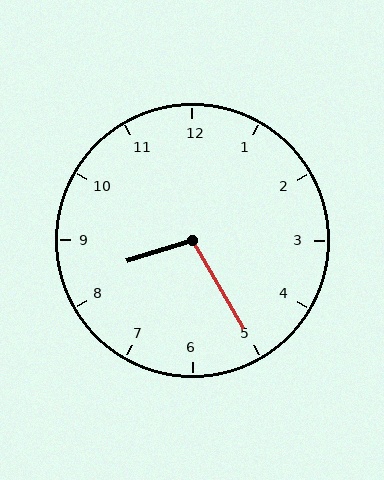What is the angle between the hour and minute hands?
Approximately 102 degrees.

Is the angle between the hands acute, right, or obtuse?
It is obtuse.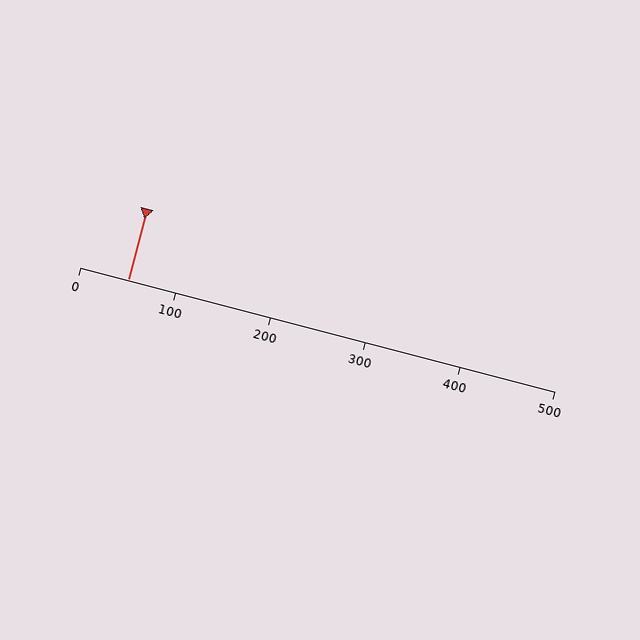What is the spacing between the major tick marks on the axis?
The major ticks are spaced 100 apart.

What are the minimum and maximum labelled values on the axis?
The axis runs from 0 to 500.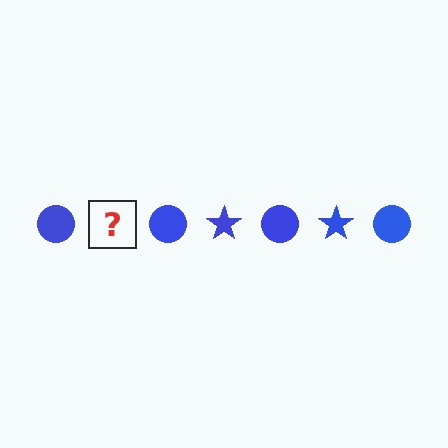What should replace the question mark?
The question mark should be replaced with a blue star.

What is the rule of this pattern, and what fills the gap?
The rule is that the pattern cycles through circle, star shapes in blue. The gap should be filled with a blue star.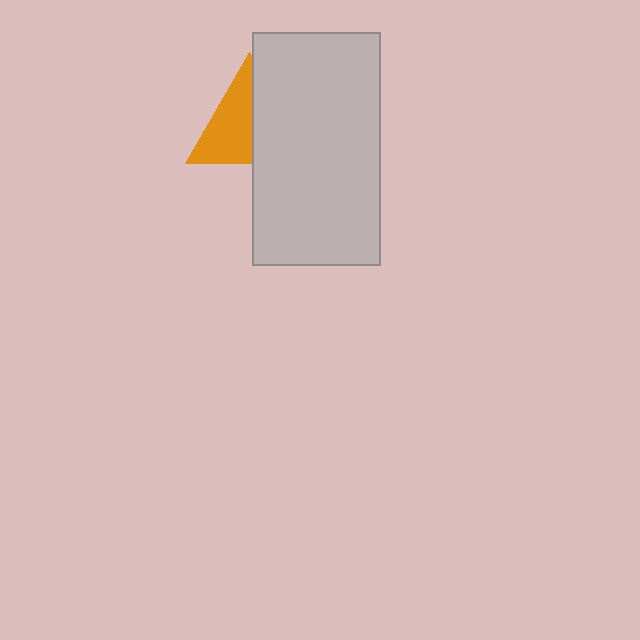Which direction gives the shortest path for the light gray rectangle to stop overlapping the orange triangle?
Moving right gives the shortest separation.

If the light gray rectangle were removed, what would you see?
You would see the complete orange triangle.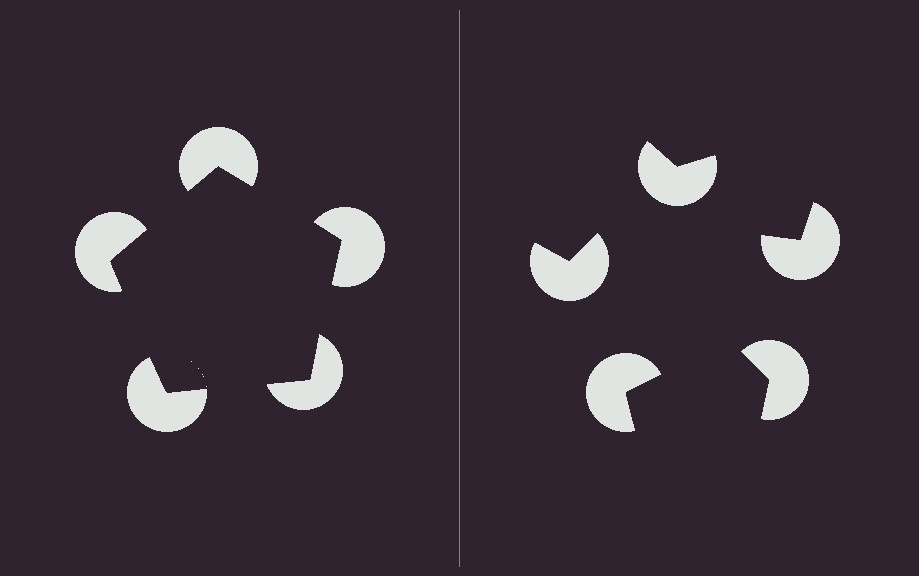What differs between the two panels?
The pac-man discs are positioned identically on both sides; only the wedge orientations differ. On the left they align to a pentagon; on the right they are misaligned.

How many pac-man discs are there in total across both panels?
10 — 5 on each side.